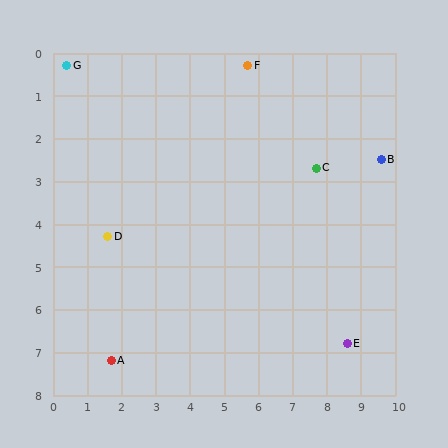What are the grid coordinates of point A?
Point A is at approximately (1.7, 7.2).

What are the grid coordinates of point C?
Point C is at approximately (7.7, 2.7).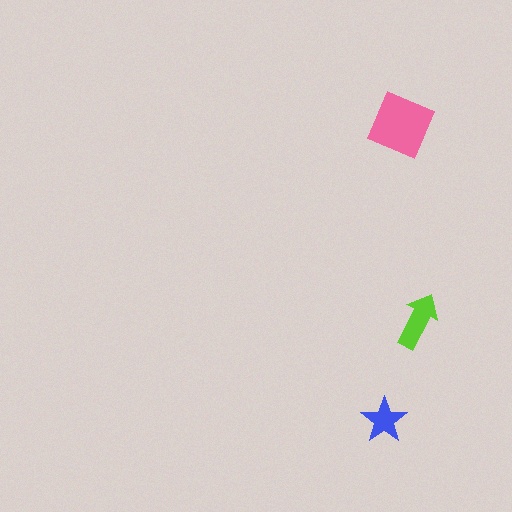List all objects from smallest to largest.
The blue star, the lime arrow, the pink diamond.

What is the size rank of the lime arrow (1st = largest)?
2nd.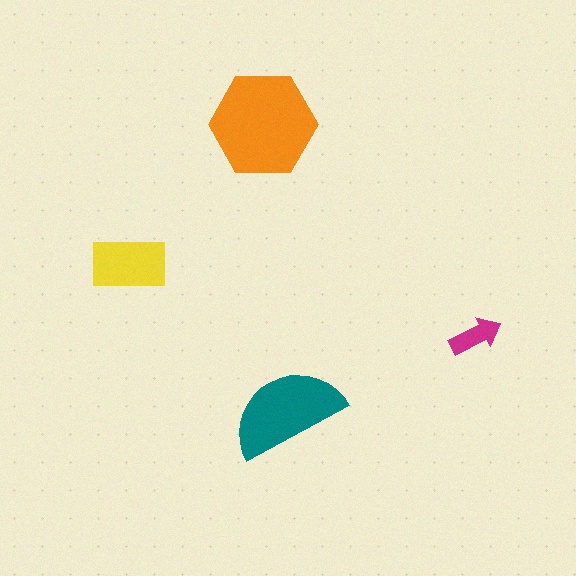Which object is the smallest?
The magenta arrow.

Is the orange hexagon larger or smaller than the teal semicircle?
Larger.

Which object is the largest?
The orange hexagon.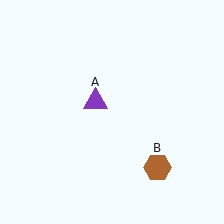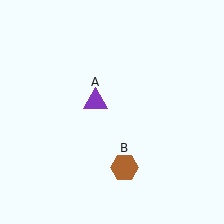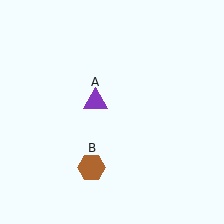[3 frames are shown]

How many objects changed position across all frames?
1 object changed position: brown hexagon (object B).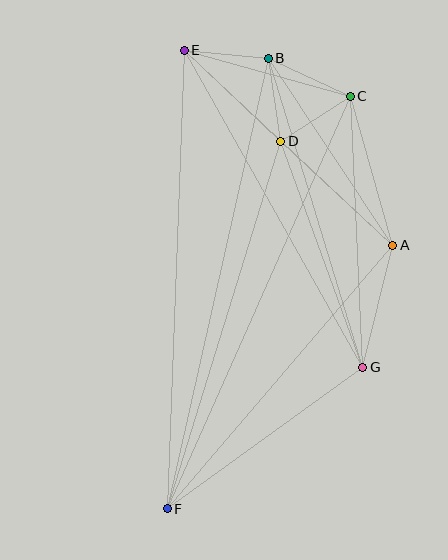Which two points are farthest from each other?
Points B and F are farthest from each other.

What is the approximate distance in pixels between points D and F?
The distance between D and F is approximately 384 pixels.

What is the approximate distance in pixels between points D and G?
The distance between D and G is approximately 240 pixels.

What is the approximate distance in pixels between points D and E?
The distance between D and E is approximately 133 pixels.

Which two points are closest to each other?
Points C and D are closest to each other.